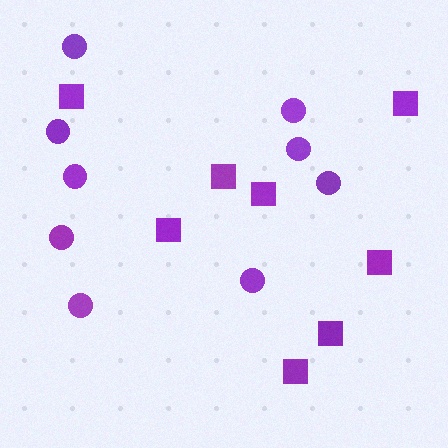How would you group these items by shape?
There are 2 groups: one group of circles (9) and one group of squares (8).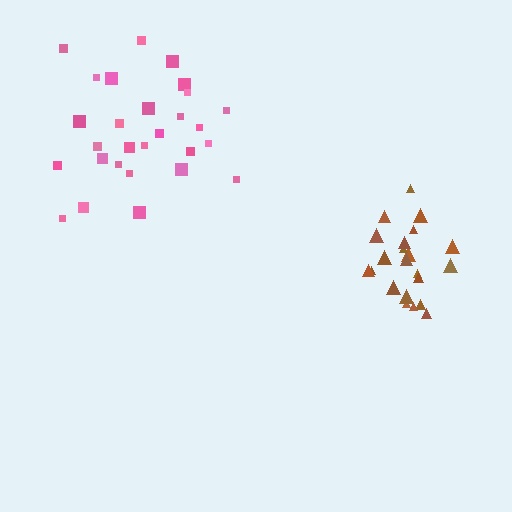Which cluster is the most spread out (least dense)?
Pink.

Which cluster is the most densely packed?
Brown.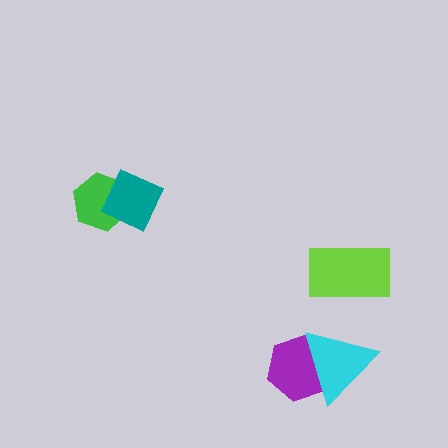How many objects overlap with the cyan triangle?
1 object overlaps with the cyan triangle.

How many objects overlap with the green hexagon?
1 object overlaps with the green hexagon.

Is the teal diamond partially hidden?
No, no other shape covers it.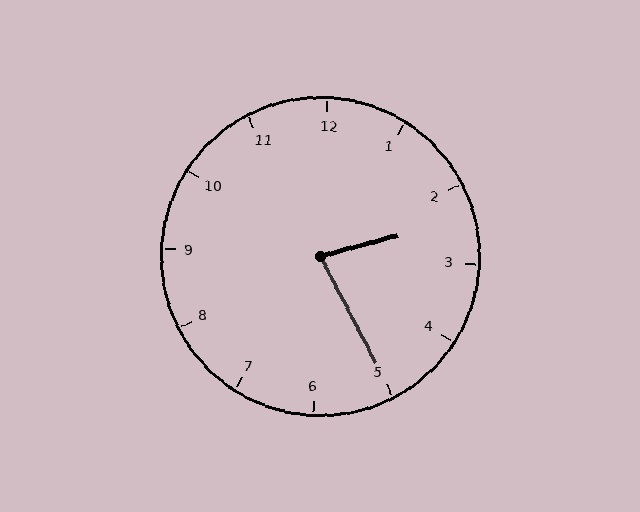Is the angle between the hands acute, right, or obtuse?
It is acute.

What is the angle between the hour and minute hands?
Approximately 78 degrees.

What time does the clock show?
2:25.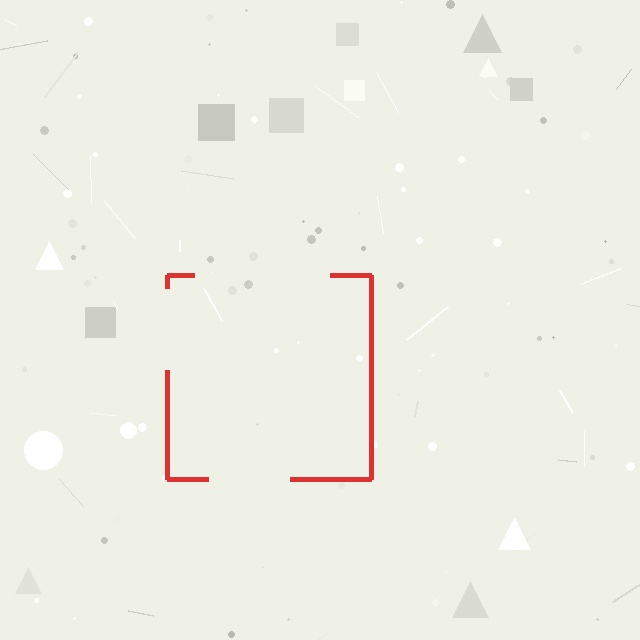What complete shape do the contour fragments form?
The contour fragments form a square.